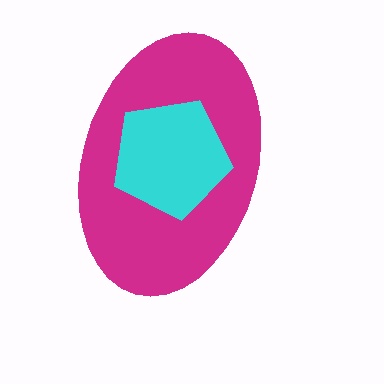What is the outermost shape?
The magenta ellipse.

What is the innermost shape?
The cyan pentagon.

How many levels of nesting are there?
2.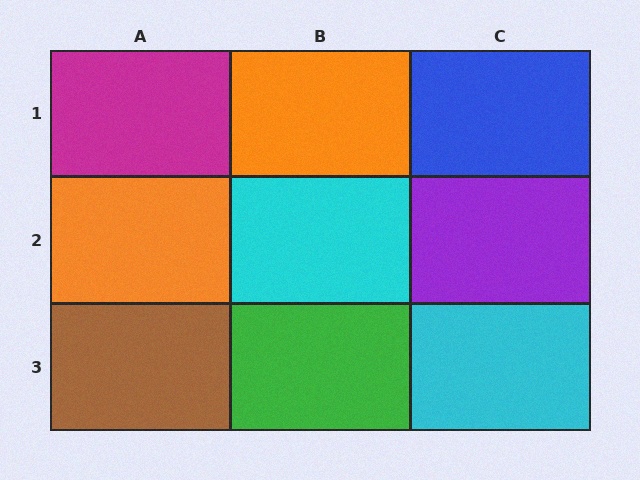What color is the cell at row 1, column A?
Magenta.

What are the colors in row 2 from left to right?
Orange, cyan, purple.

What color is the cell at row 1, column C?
Blue.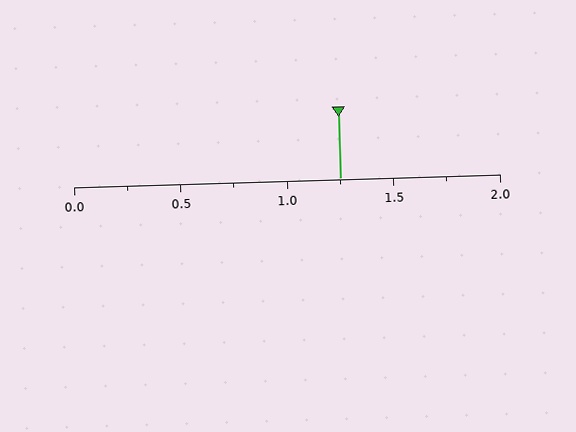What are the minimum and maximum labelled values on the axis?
The axis runs from 0.0 to 2.0.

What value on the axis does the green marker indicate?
The marker indicates approximately 1.25.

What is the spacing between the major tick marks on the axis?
The major ticks are spaced 0.5 apart.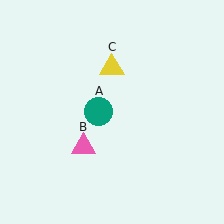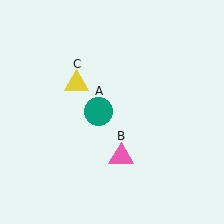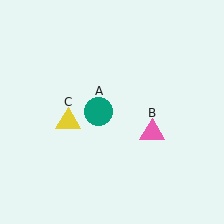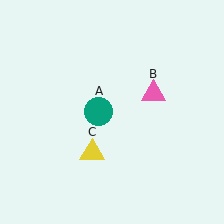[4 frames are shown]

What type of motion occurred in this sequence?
The pink triangle (object B), yellow triangle (object C) rotated counterclockwise around the center of the scene.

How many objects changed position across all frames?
2 objects changed position: pink triangle (object B), yellow triangle (object C).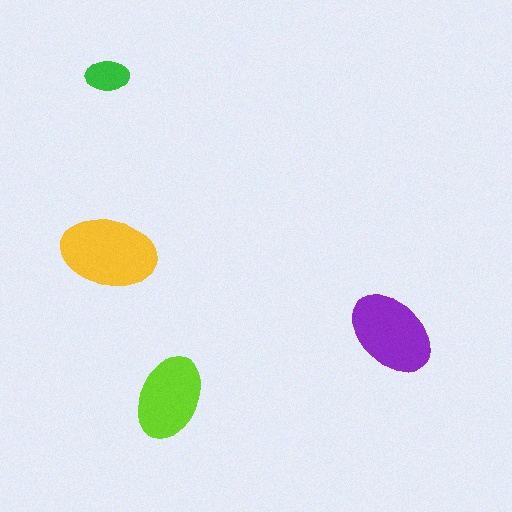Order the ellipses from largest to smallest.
the yellow one, the purple one, the lime one, the green one.